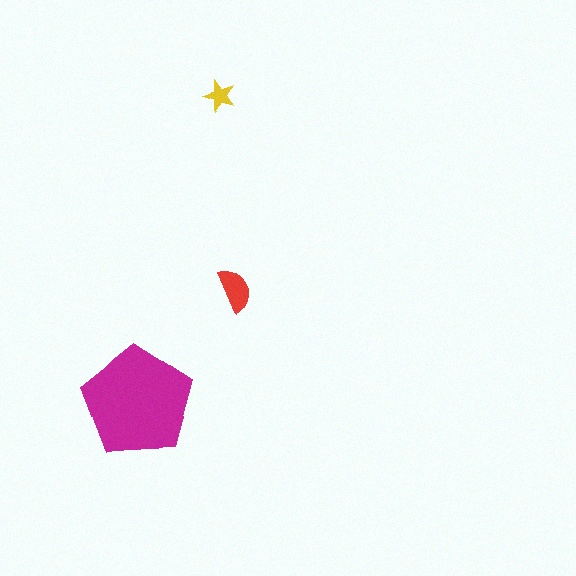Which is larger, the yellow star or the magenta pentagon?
The magenta pentagon.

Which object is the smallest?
The yellow star.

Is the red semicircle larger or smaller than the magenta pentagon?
Smaller.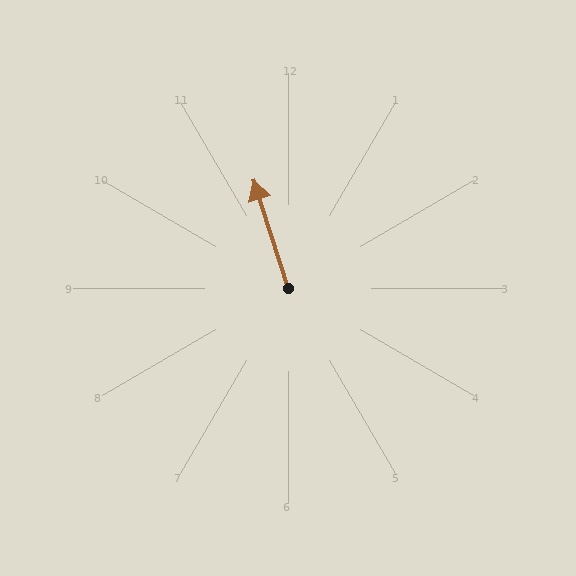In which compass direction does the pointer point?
North.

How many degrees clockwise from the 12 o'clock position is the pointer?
Approximately 342 degrees.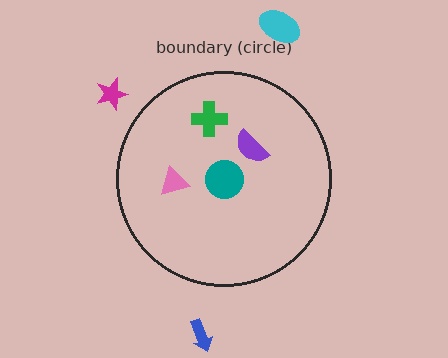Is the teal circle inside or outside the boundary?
Inside.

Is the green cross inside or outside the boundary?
Inside.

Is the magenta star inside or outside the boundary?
Outside.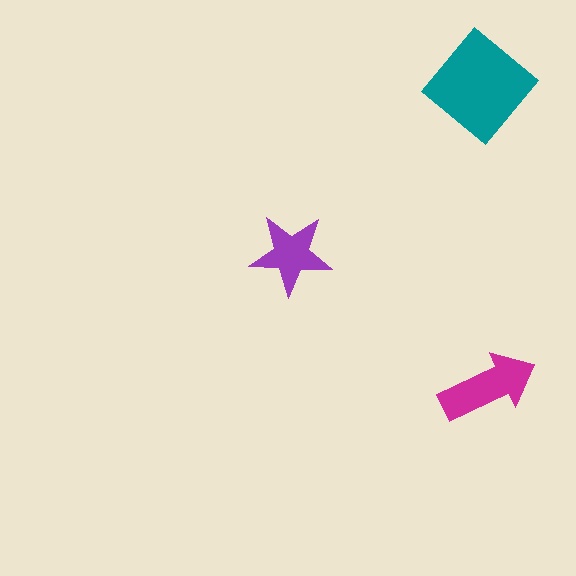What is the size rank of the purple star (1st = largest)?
3rd.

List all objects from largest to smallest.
The teal diamond, the magenta arrow, the purple star.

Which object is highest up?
The teal diamond is topmost.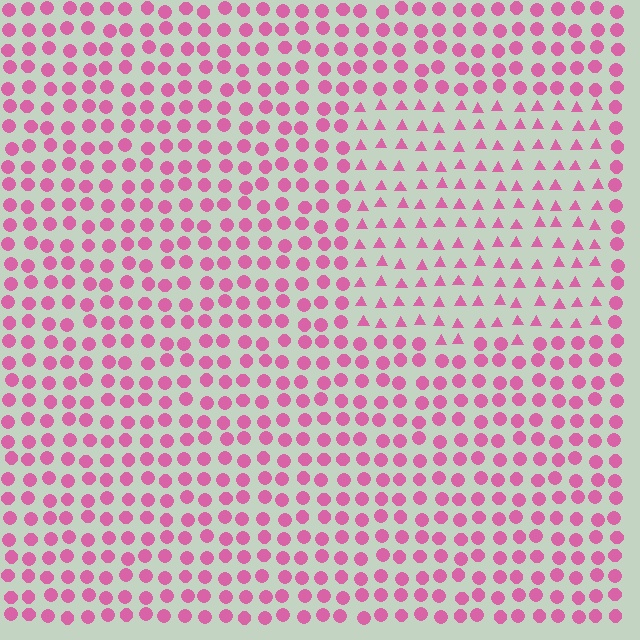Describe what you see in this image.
The image is filled with small pink elements arranged in a uniform grid. A rectangle-shaped region contains triangles, while the surrounding area contains circles. The boundary is defined purely by the change in element shape.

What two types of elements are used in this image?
The image uses triangles inside the rectangle region and circles outside it.